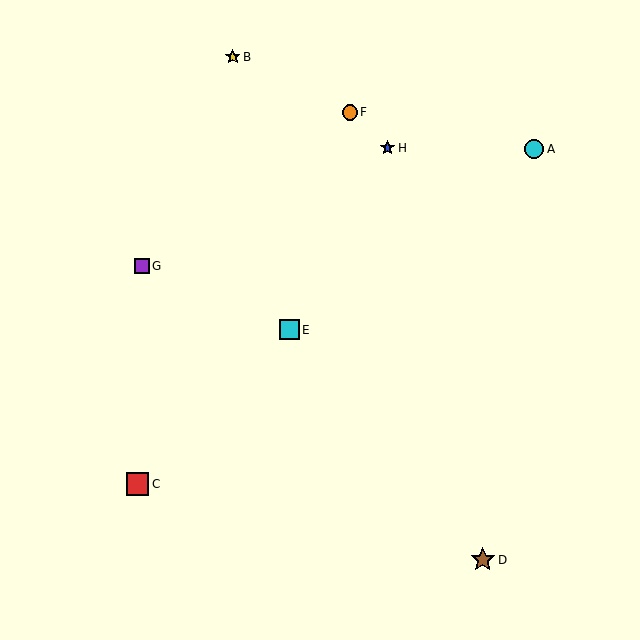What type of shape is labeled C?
Shape C is a red square.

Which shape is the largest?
The brown star (labeled D) is the largest.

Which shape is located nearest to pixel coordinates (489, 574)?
The brown star (labeled D) at (483, 560) is nearest to that location.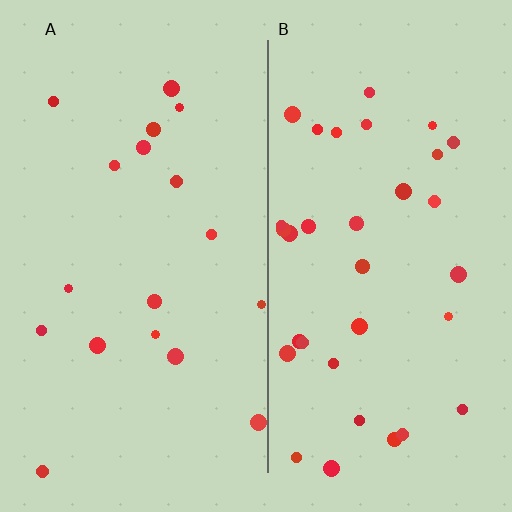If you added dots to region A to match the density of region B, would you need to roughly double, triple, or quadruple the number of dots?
Approximately double.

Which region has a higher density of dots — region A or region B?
B (the right).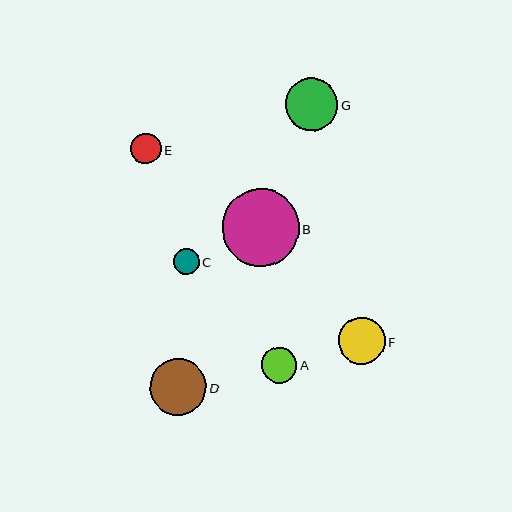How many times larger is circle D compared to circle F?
Circle D is approximately 1.2 times the size of circle F.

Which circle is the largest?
Circle B is the largest with a size of approximately 77 pixels.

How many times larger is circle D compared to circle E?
Circle D is approximately 1.9 times the size of circle E.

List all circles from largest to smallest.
From largest to smallest: B, D, G, F, A, E, C.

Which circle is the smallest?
Circle C is the smallest with a size of approximately 26 pixels.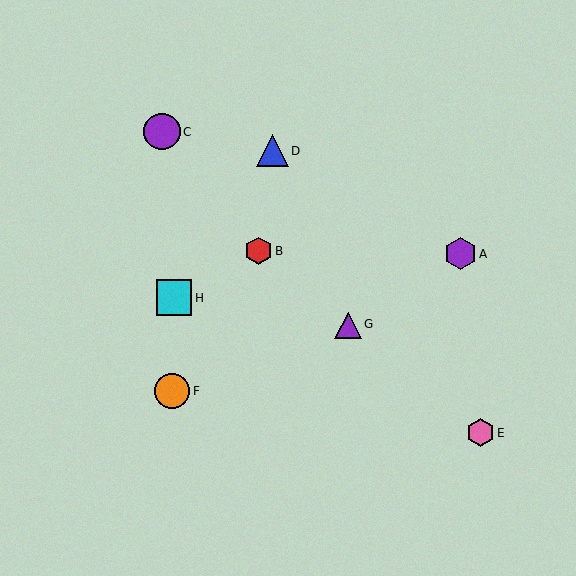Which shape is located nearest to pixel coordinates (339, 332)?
The purple triangle (labeled G) at (348, 325) is nearest to that location.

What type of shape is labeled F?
Shape F is an orange circle.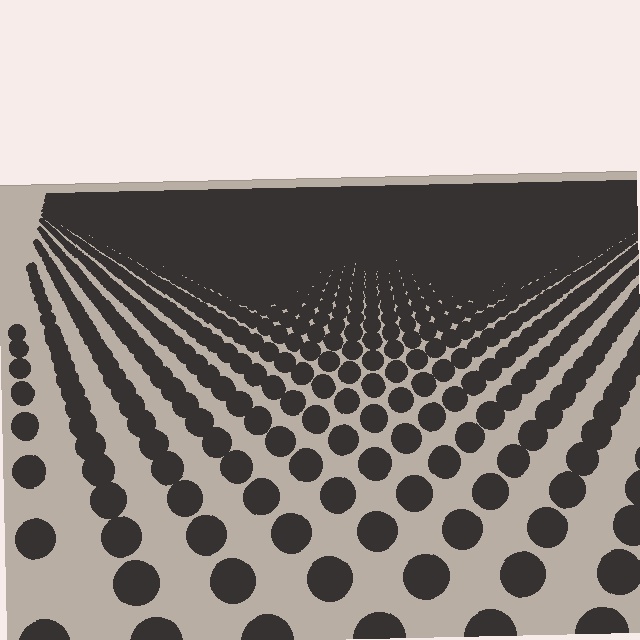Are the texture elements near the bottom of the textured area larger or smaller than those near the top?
Larger. Near the bottom, elements are closer to the viewer and appear at a bigger on-screen size.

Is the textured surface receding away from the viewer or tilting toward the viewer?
The surface is receding away from the viewer. Texture elements get smaller and denser toward the top.